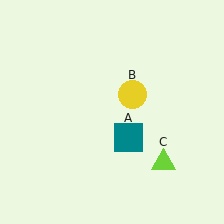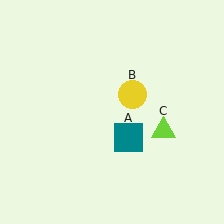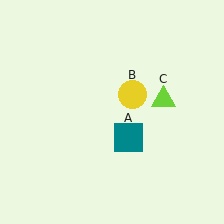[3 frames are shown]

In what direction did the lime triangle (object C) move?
The lime triangle (object C) moved up.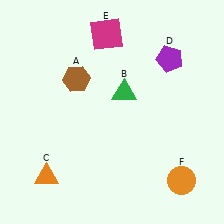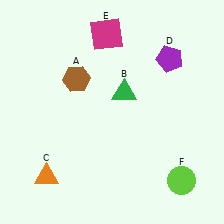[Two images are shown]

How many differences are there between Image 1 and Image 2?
There is 1 difference between the two images.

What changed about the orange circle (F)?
In Image 1, F is orange. In Image 2, it changed to lime.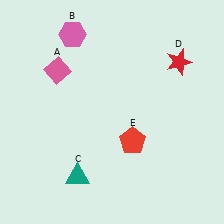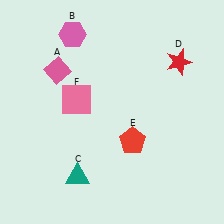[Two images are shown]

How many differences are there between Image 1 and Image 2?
There is 1 difference between the two images.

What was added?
A pink square (F) was added in Image 2.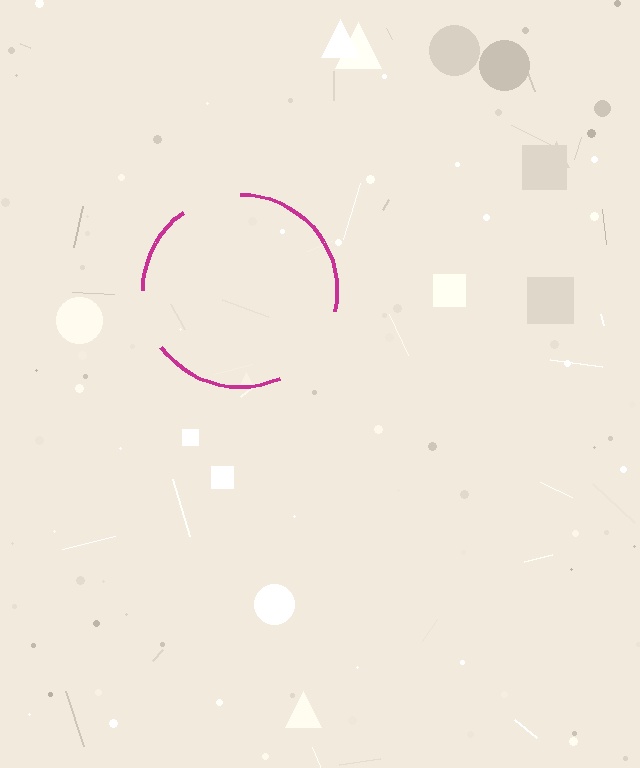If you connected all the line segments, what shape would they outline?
They would outline a circle.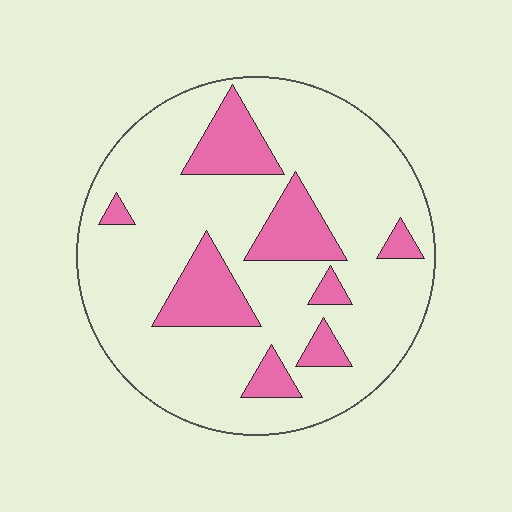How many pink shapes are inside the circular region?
8.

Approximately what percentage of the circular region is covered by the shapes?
Approximately 20%.